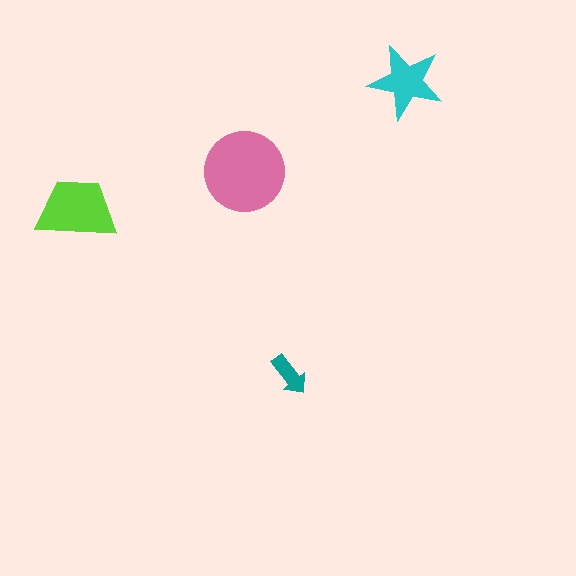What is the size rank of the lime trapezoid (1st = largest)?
2nd.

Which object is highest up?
The cyan star is topmost.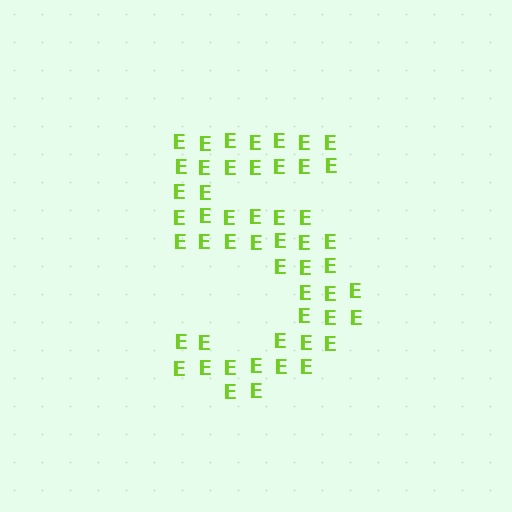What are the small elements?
The small elements are letter E's.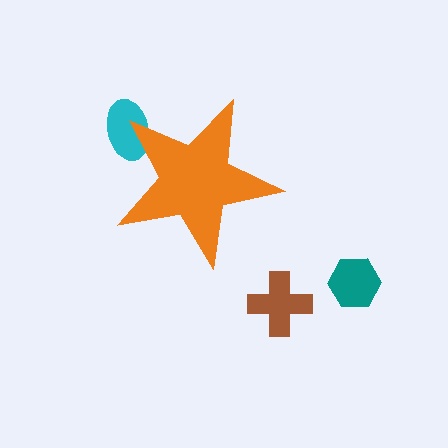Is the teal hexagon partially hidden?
No, the teal hexagon is fully visible.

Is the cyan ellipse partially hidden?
Yes, the cyan ellipse is partially hidden behind the orange star.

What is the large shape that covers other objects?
An orange star.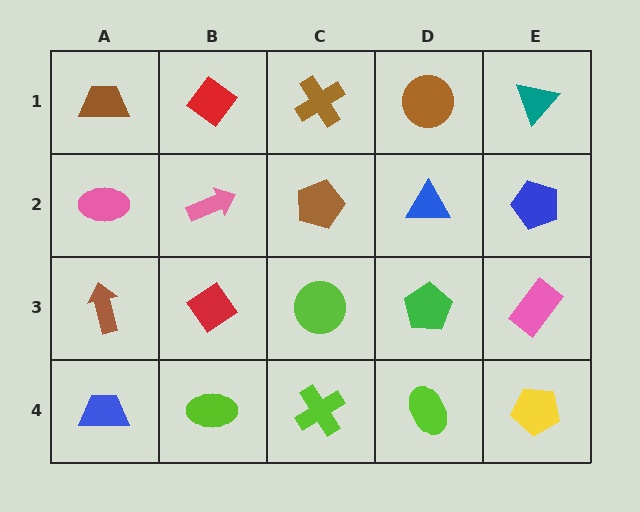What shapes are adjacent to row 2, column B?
A red diamond (row 1, column B), a red diamond (row 3, column B), a pink ellipse (row 2, column A), a brown pentagon (row 2, column C).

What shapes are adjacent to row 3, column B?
A pink arrow (row 2, column B), a lime ellipse (row 4, column B), a brown arrow (row 3, column A), a lime circle (row 3, column C).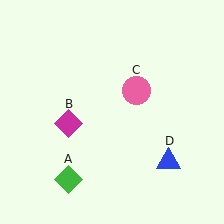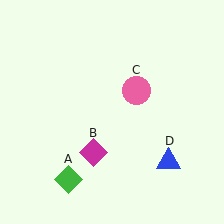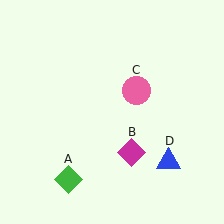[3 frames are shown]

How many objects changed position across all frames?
1 object changed position: magenta diamond (object B).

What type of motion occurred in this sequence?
The magenta diamond (object B) rotated counterclockwise around the center of the scene.